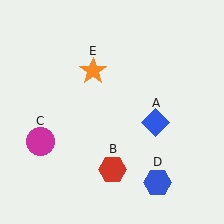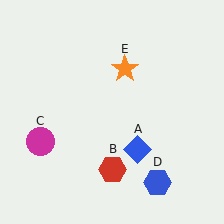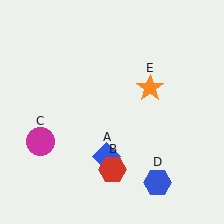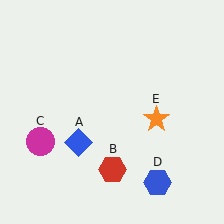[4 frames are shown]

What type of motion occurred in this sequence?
The blue diamond (object A), orange star (object E) rotated clockwise around the center of the scene.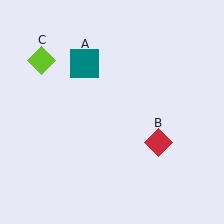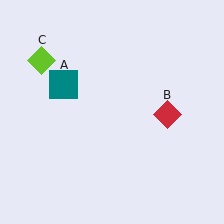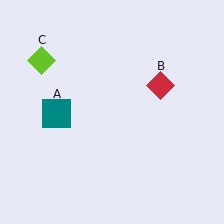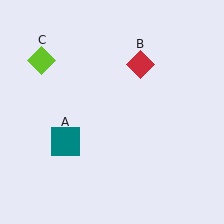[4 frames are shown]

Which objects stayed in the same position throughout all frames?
Lime diamond (object C) remained stationary.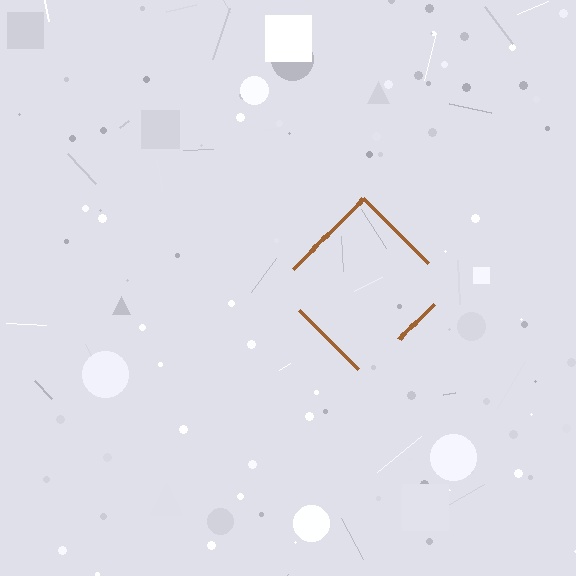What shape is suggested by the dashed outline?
The dashed outline suggests a diamond.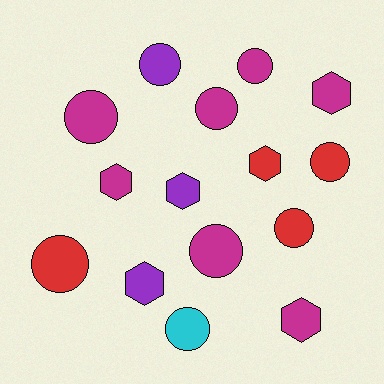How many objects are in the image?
There are 15 objects.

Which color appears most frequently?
Magenta, with 7 objects.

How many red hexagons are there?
There is 1 red hexagon.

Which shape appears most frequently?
Circle, with 9 objects.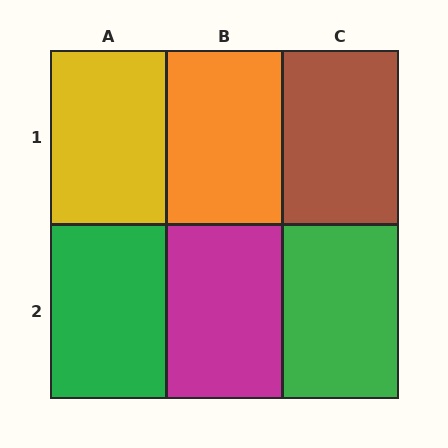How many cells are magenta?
1 cell is magenta.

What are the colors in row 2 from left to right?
Green, magenta, green.